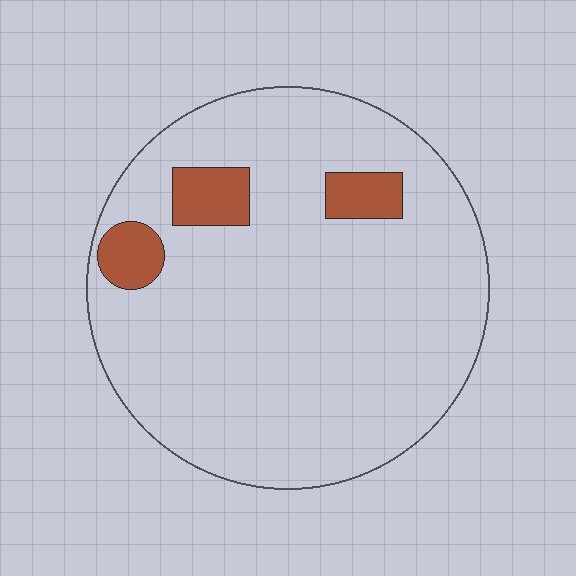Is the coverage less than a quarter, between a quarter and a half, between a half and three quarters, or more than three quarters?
Less than a quarter.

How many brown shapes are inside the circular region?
3.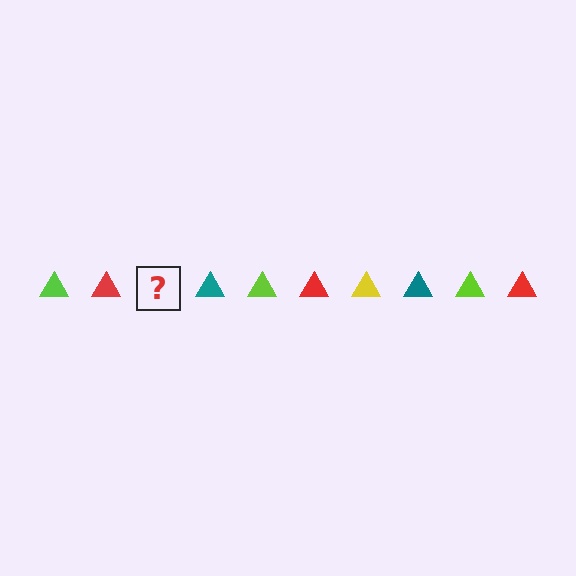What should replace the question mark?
The question mark should be replaced with a yellow triangle.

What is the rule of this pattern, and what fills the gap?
The rule is that the pattern cycles through lime, red, yellow, teal triangles. The gap should be filled with a yellow triangle.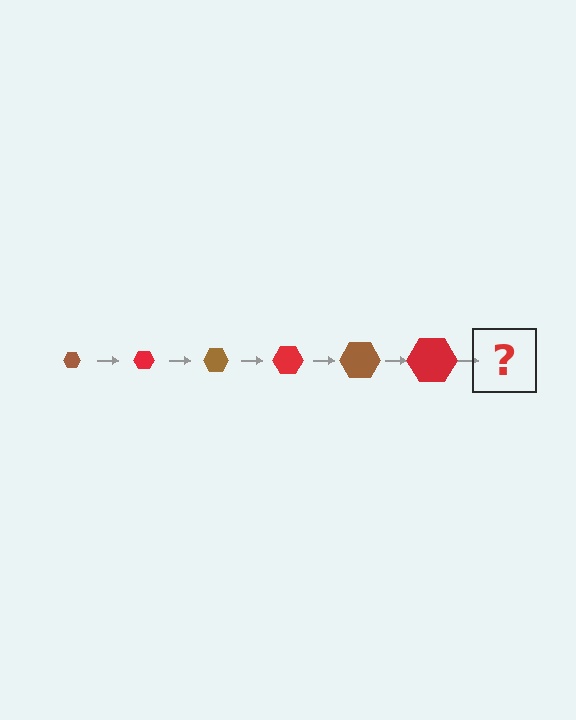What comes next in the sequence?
The next element should be a brown hexagon, larger than the previous one.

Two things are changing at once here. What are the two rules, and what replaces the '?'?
The two rules are that the hexagon grows larger each step and the color cycles through brown and red. The '?' should be a brown hexagon, larger than the previous one.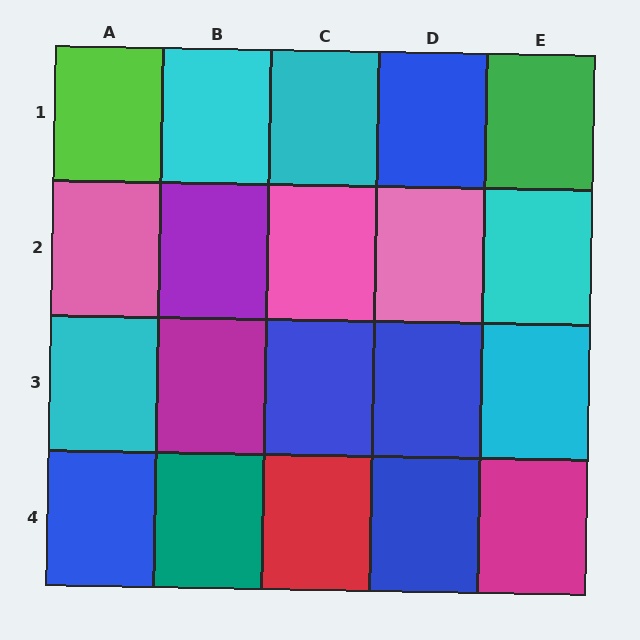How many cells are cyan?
5 cells are cyan.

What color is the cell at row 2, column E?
Cyan.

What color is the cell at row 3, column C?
Blue.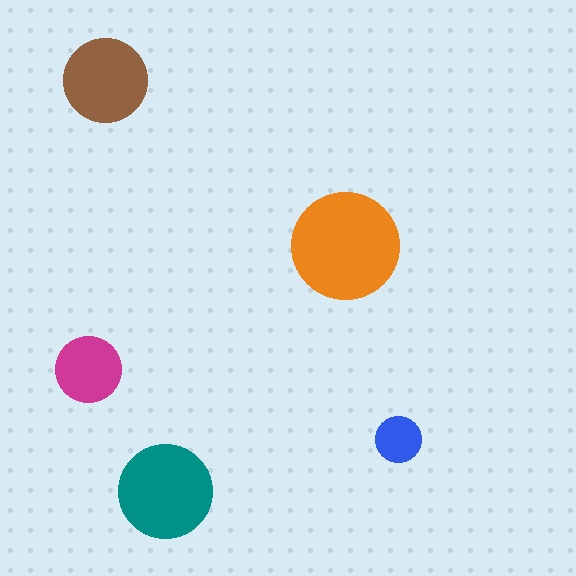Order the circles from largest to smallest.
the orange one, the teal one, the brown one, the magenta one, the blue one.